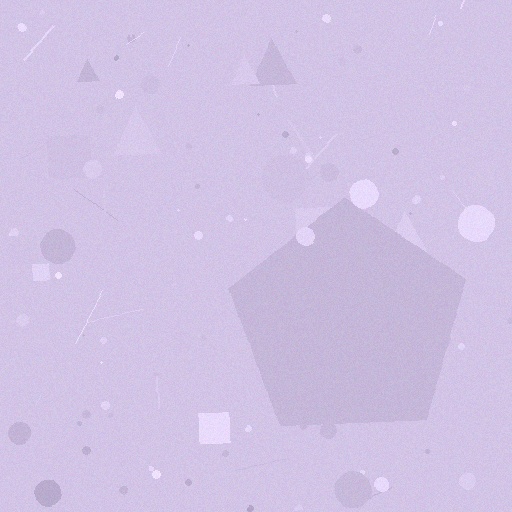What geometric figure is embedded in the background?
A pentagon is embedded in the background.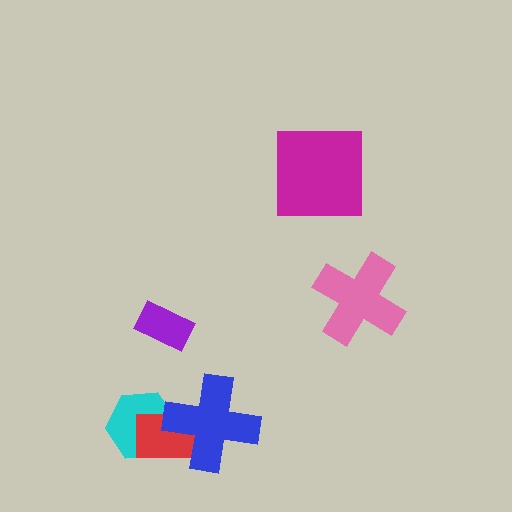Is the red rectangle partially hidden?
Yes, it is partially covered by another shape.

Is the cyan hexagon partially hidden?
Yes, it is partially covered by another shape.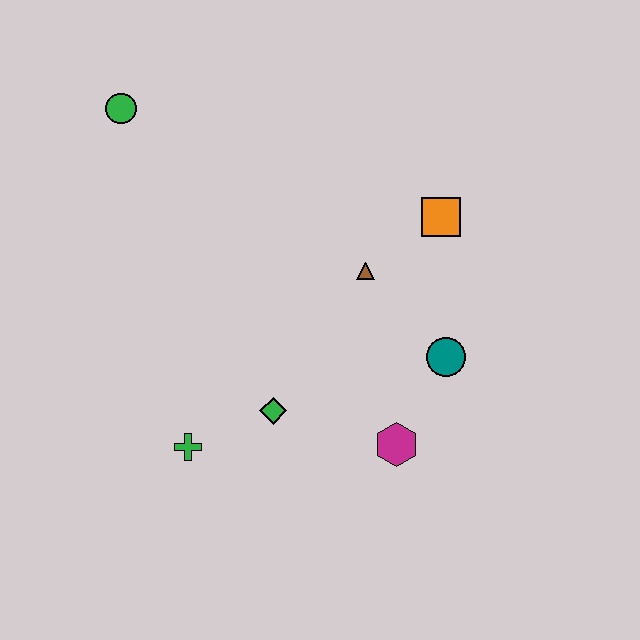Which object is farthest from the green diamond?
The green circle is farthest from the green diamond.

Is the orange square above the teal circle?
Yes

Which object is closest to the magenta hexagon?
The teal circle is closest to the magenta hexagon.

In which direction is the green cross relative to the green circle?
The green cross is below the green circle.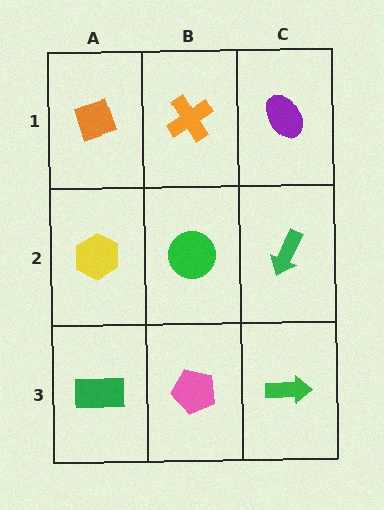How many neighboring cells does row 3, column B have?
3.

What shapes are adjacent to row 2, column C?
A purple ellipse (row 1, column C), a green arrow (row 3, column C), a green circle (row 2, column B).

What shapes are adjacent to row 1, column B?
A green circle (row 2, column B), an orange diamond (row 1, column A), a purple ellipse (row 1, column C).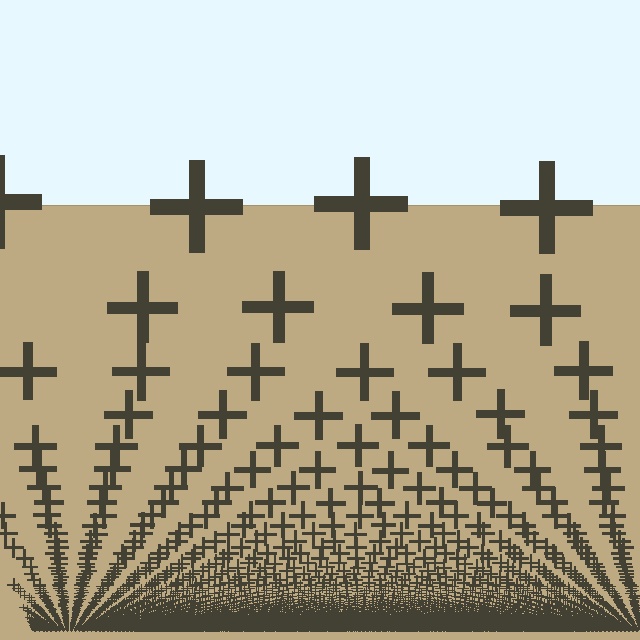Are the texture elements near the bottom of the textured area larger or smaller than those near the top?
Smaller. The gradient is inverted — elements near the bottom are smaller and denser.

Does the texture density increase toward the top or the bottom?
Density increases toward the bottom.